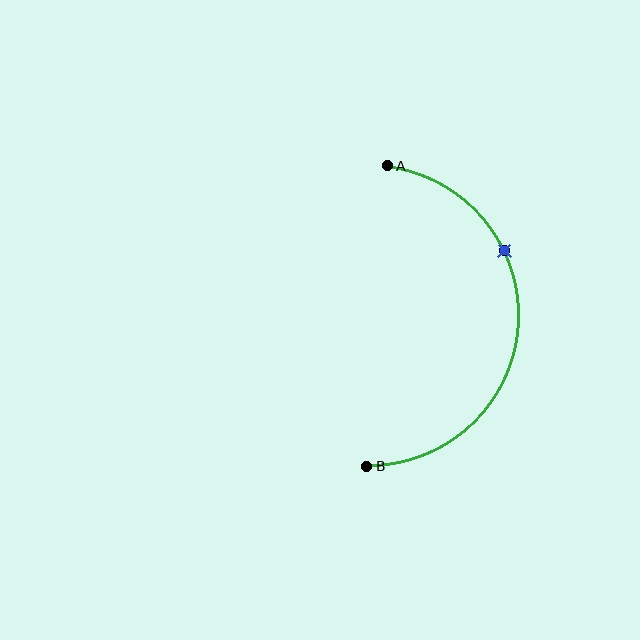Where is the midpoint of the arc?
The arc midpoint is the point on the curve farthest from the straight line joining A and B. It sits to the right of that line.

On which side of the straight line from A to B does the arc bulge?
The arc bulges to the right of the straight line connecting A and B.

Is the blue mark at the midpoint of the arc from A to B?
No. The blue mark lies on the arc but is closer to endpoint A. The arc midpoint would be at the point on the curve equidistant along the arc from both A and B.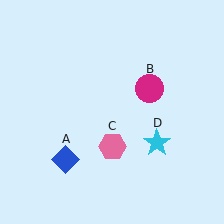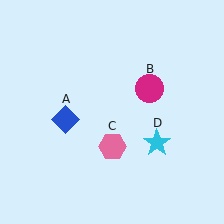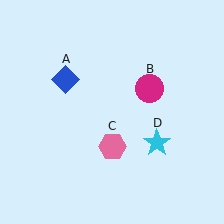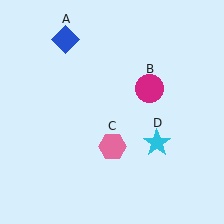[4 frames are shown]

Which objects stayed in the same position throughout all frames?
Magenta circle (object B) and pink hexagon (object C) and cyan star (object D) remained stationary.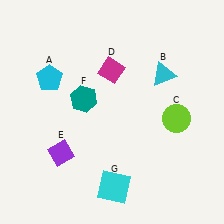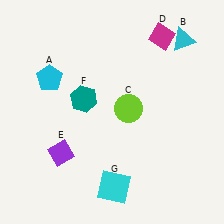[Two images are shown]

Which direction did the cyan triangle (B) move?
The cyan triangle (B) moved up.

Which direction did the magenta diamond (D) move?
The magenta diamond (D) moved right.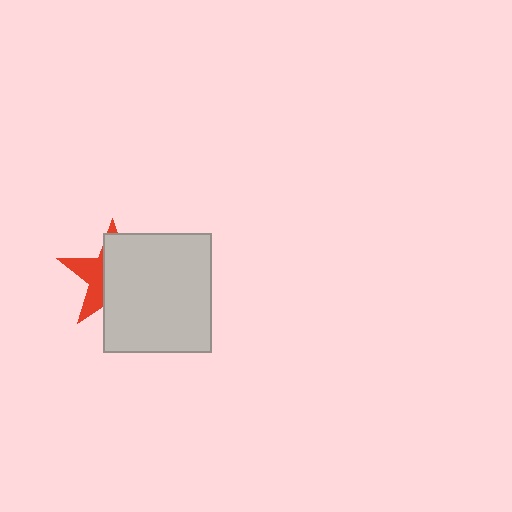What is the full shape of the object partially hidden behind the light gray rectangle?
The partially hidden object is a red star.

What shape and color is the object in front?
The object in front is a light gray rectangle.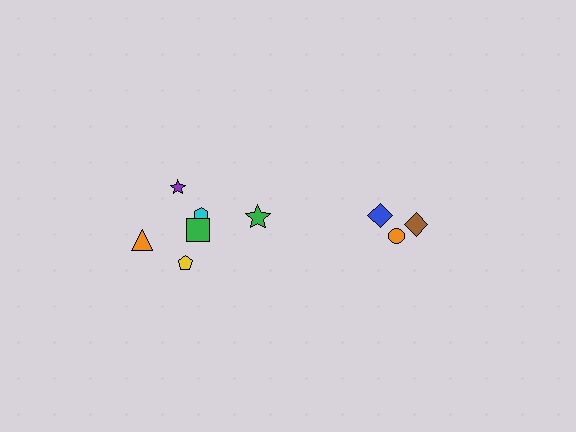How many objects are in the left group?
There are 6 objects.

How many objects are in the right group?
There are 3 objects.